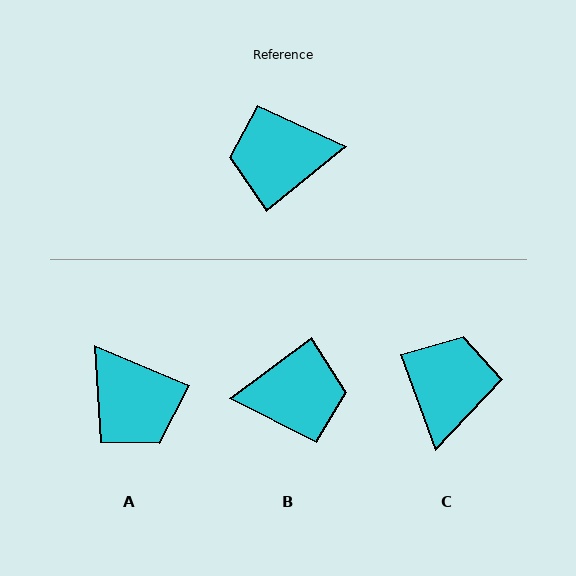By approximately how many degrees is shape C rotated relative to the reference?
Approximately 109 degrees clockwise.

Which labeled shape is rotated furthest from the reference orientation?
B, about 178 degrees away.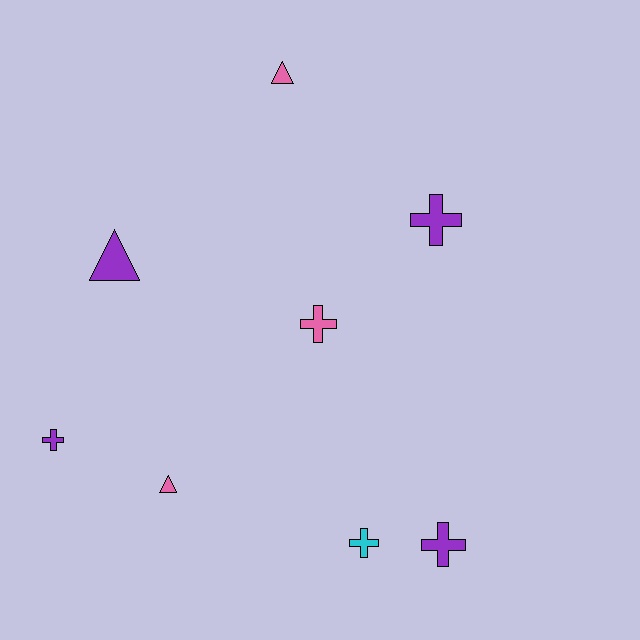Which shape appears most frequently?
Cross, with 5 objects.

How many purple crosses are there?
There are 3 purple crosses.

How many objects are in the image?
There are 8 objects.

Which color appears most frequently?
Purple, with 4 objects.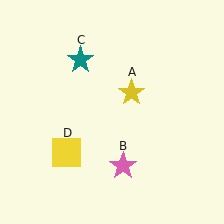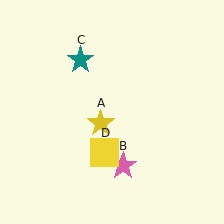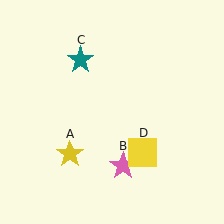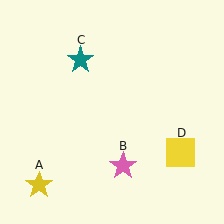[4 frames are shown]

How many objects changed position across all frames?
2 objects changed position: yellow star (object A), yellow square (object D).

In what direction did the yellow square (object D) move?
The yellow square (object D) moved right.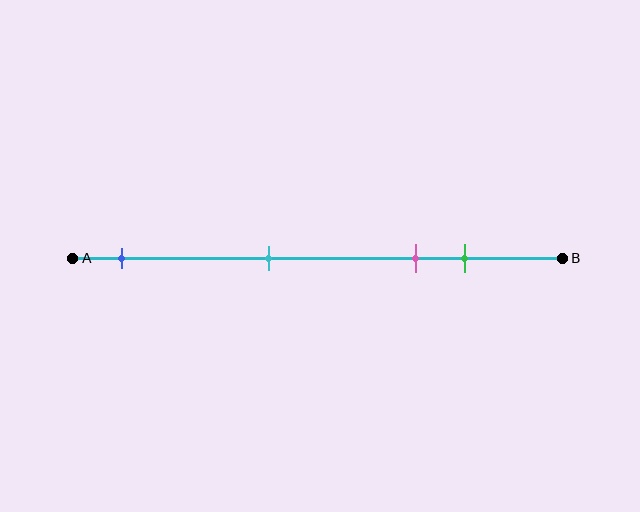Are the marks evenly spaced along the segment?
No, the marks are not evenly spaced.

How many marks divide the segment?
There are 4 marks dividing the segment.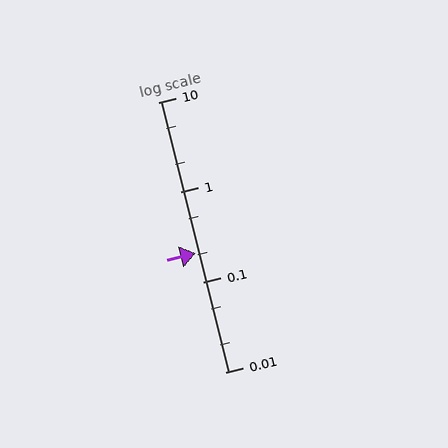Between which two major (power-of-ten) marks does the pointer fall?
The pointer is between 0.1 and 1.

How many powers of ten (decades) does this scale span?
The scale spans 3 decades, from 0.01 to 10.